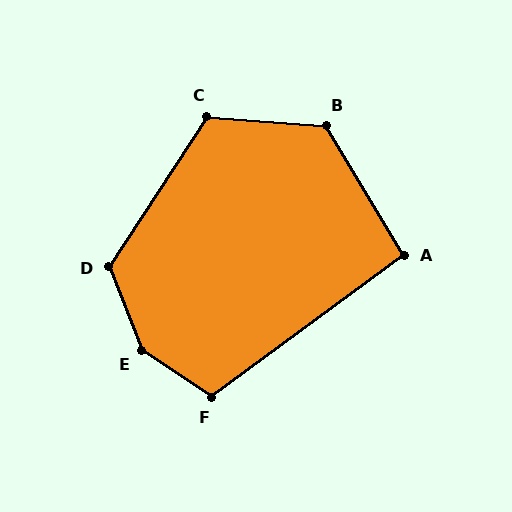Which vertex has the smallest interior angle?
A, at approximately 95 degrees.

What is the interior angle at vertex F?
Approximately 110 degrees (obtuse).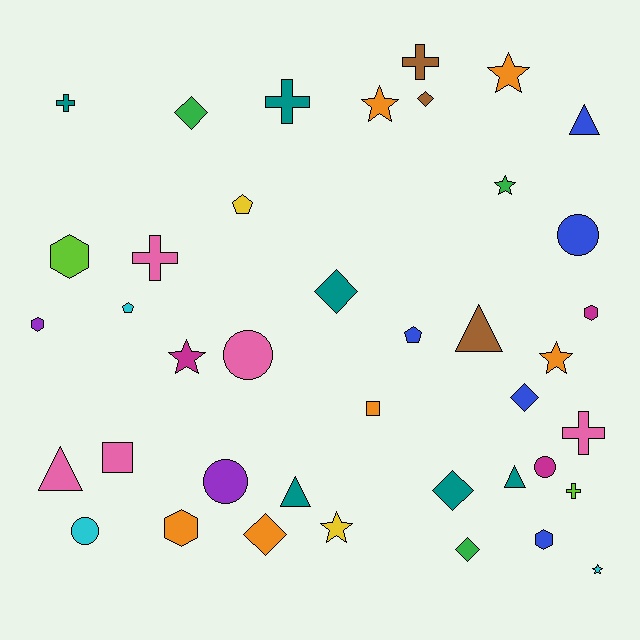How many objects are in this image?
There are 40 objects.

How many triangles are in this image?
There are 5 triangles.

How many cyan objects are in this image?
There are 3 cyan objects.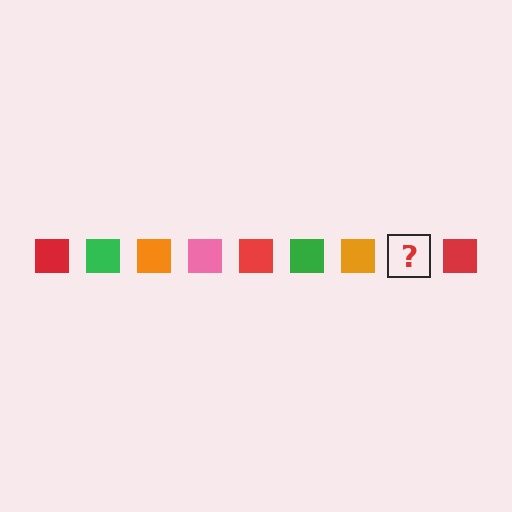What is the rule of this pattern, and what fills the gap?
The rule is that the pattern cycles through red, green, orange, pink squares. The gap should be filled with a pink square.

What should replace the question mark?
The question mark should be replaced with a pink square.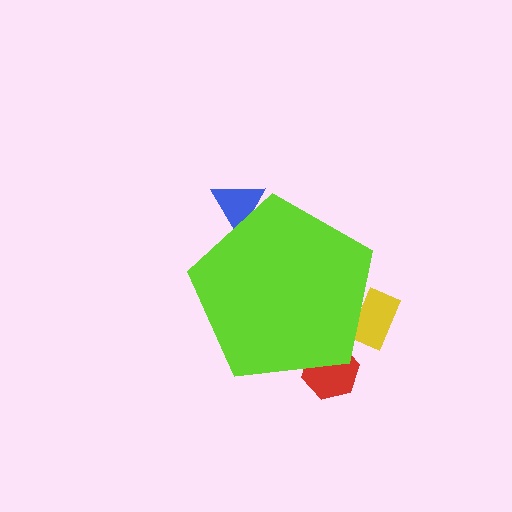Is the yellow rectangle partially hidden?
Yes, the yellow rectangle is partially hidden behind the lime pentagon.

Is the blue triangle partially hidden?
Yes, the blue triangle is partially hidden behind the lime pentagon.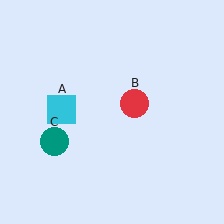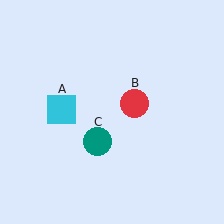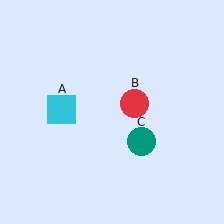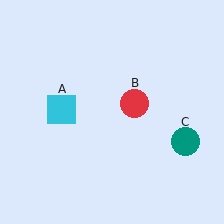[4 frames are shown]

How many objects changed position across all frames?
1 object changed position: teal circle (object C).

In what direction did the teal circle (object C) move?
The teal circle (object C) moved right.